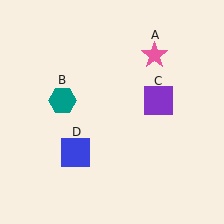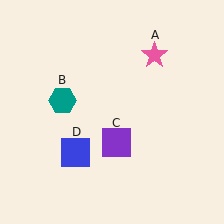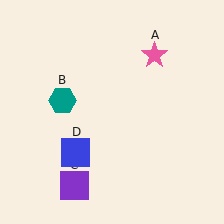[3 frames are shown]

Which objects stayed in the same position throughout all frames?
Pink star (object A) and teal hexagon (object B) and blue square (object D) remained stationary.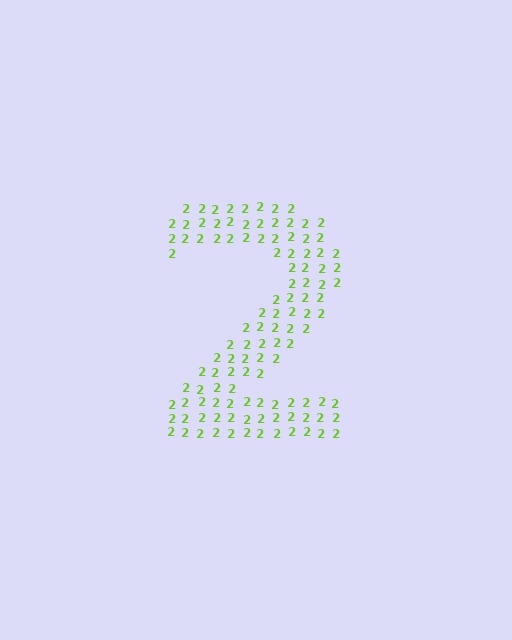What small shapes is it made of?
It is made of small digit 2's.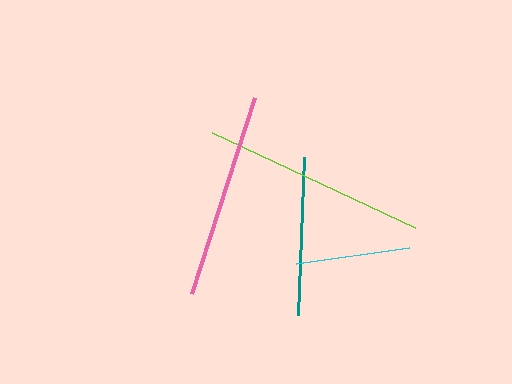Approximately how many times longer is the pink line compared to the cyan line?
The pink line is approximately 1.8 times the length of the cyan line.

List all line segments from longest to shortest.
From longest to shortest: lime, pink, teal, cyan.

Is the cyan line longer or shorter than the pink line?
The pink line is longer than the cyan line.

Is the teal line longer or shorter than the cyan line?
The teal line is longer than the cyan line.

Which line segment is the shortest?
The cyan line is the shortest at approximately 115 pixels.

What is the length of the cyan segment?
The cyan segment is approximately 115 pixels long.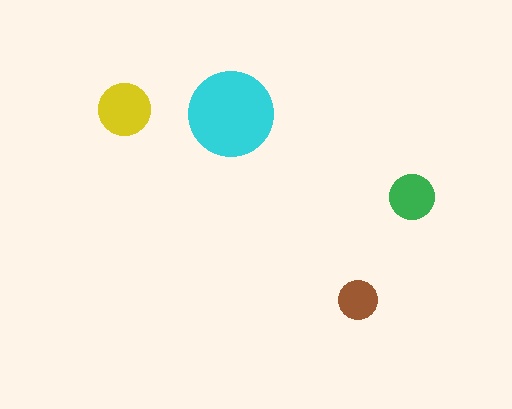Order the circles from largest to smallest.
the cyan one, the yellow one, the green one, the brown one.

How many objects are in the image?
There are 4 objects in the image.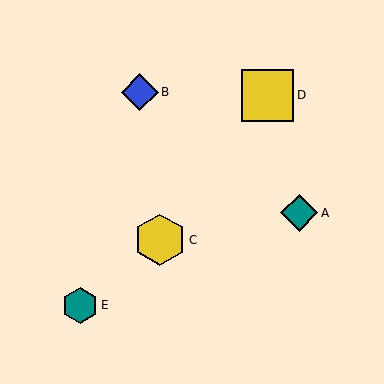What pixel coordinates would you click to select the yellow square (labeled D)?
Click at (267, 95) to select the yellow square D.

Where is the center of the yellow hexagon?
The center of the yellow hexagon is at (160, 240).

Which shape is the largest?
The yellow square (labeled D) is the largest.